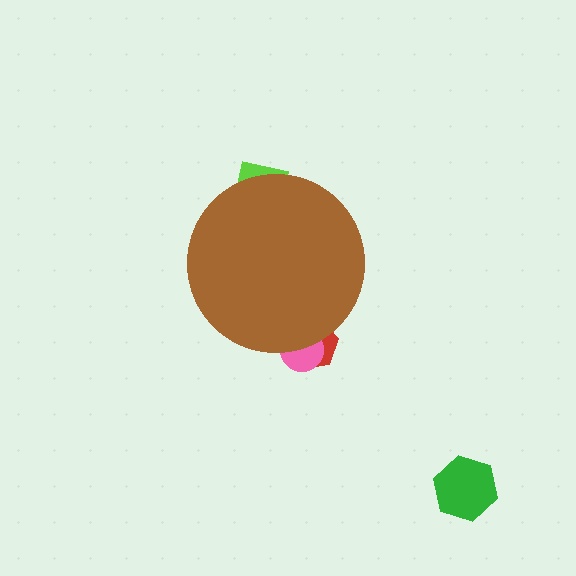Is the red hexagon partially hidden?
Yes, the red hexagon is partially hidden behind the brown circle.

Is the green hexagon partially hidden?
No, the green hexagon is fully visible.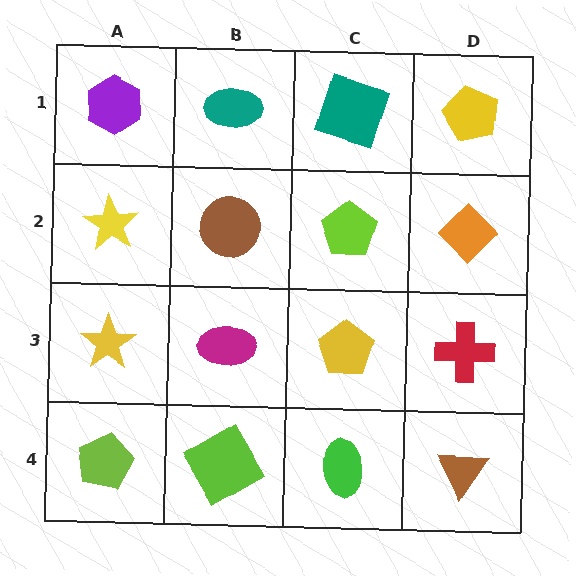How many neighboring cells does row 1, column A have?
2.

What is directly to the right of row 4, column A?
A lime diamond.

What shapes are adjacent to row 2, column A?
A purple hexagon (row 1, column A), a yellow star (row 3, column A), a brown circle (row 2, column B).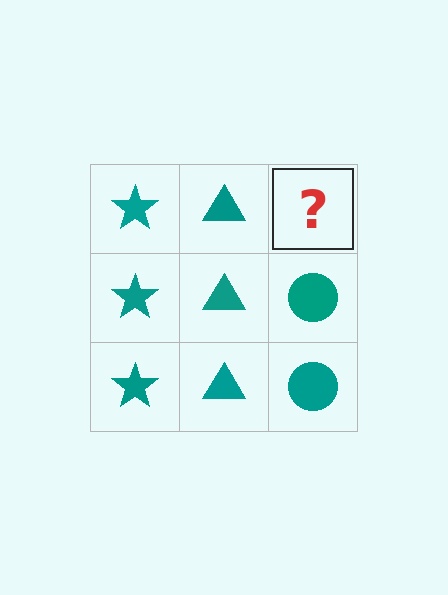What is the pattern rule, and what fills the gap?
The rule is that each column has a consistent shape. The gap should be filled with a teal circle.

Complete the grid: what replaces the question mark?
The question mark should be replaced with a teal circle.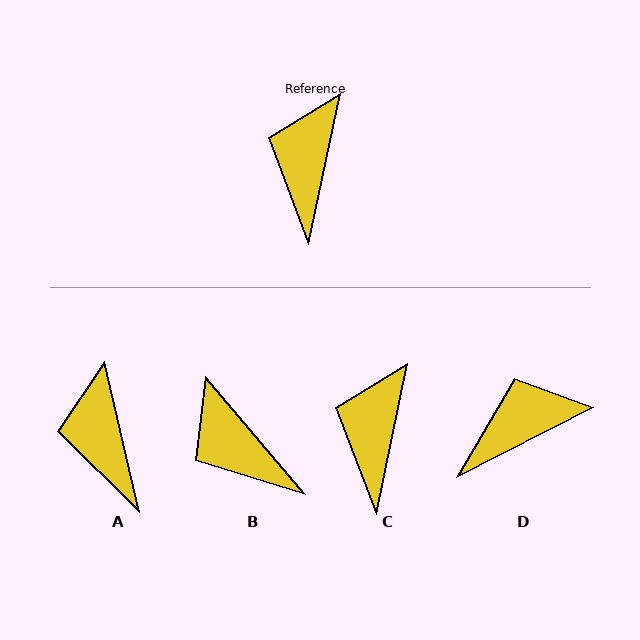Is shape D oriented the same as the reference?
No, it is off by about 51 degrees.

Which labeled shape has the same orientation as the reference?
C.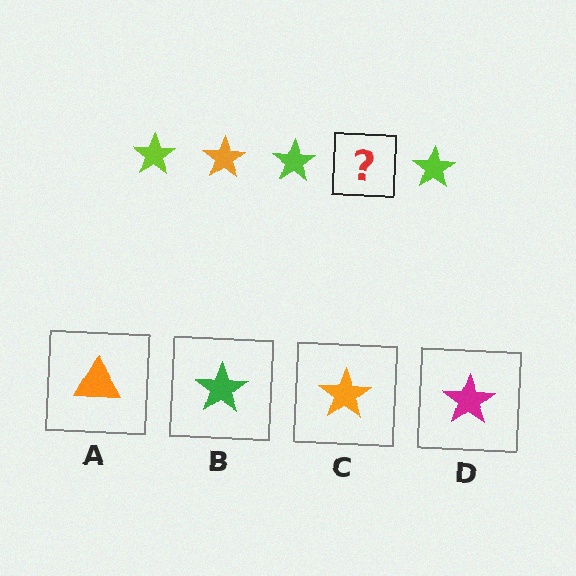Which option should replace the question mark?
Option C.